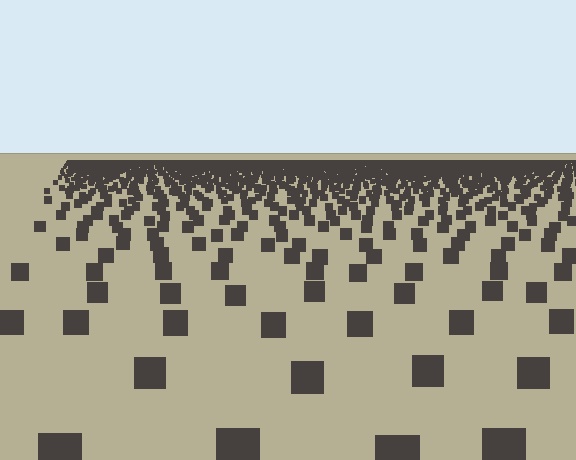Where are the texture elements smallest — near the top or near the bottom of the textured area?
Near the top.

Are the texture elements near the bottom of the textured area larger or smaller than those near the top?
Larger. Near the bottom, elements are closer to the viewer and appear at a bigger on-screen size.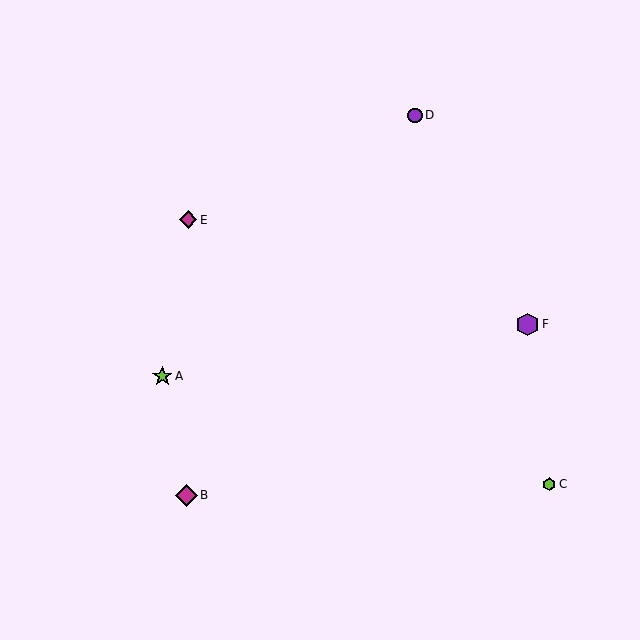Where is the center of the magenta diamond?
The center of the magenta diamond is at (187, 495).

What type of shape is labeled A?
Shape A is a lime star.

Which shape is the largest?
The purple hexagon (labeled F) is the largest.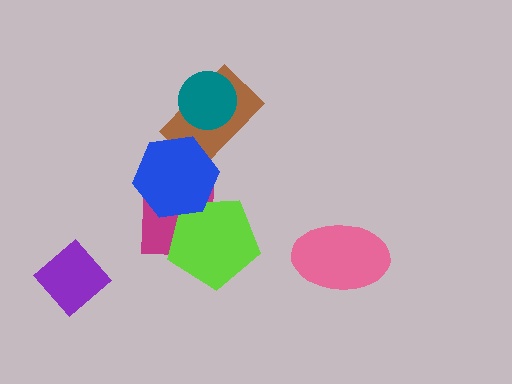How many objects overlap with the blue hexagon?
3 objects overlap with the blue hexagon.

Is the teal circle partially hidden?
No, no other shape covers it.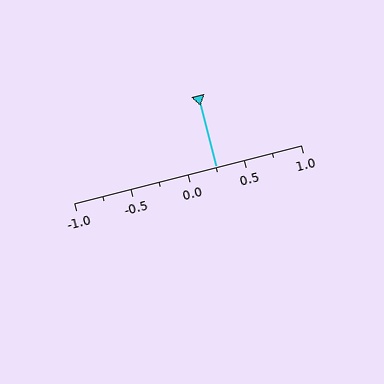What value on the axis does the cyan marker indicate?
The marker indicates approximately 0.25.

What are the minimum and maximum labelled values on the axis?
The axis runs from -1.0 to 1.0.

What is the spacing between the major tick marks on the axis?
The major ticks are spaced 0.5 apart.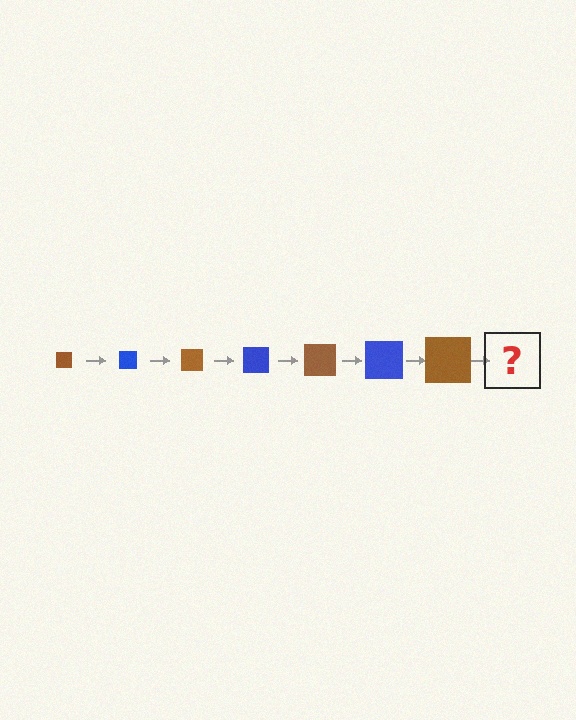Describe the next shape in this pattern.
It should be a blue square, larger than the previous one.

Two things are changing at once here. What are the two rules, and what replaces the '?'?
The two rules are that the square grows larger each step and the color cycles through brown and blue. The '?' should be a blue square, larger than the previous one.